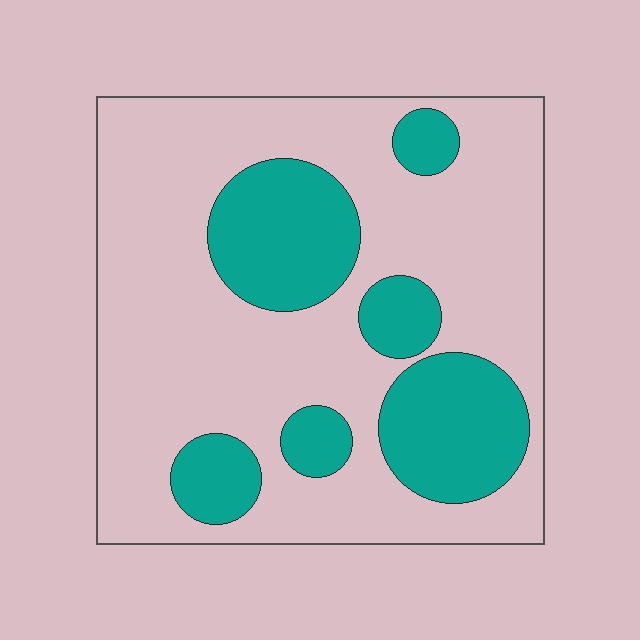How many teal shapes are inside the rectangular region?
6.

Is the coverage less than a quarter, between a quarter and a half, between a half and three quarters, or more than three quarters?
Between a quarter and a half.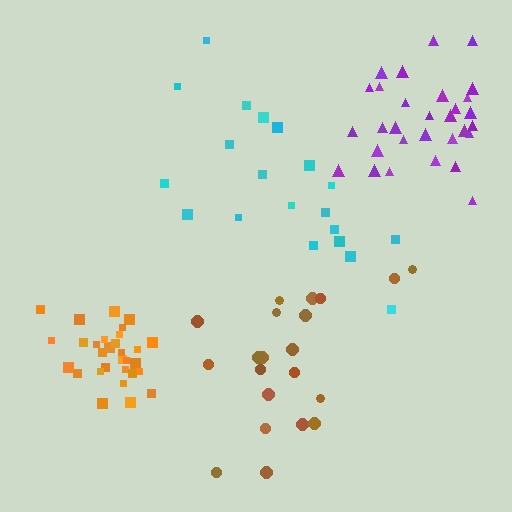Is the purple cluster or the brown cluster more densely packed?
Purple.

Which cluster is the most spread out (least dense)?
Cyan.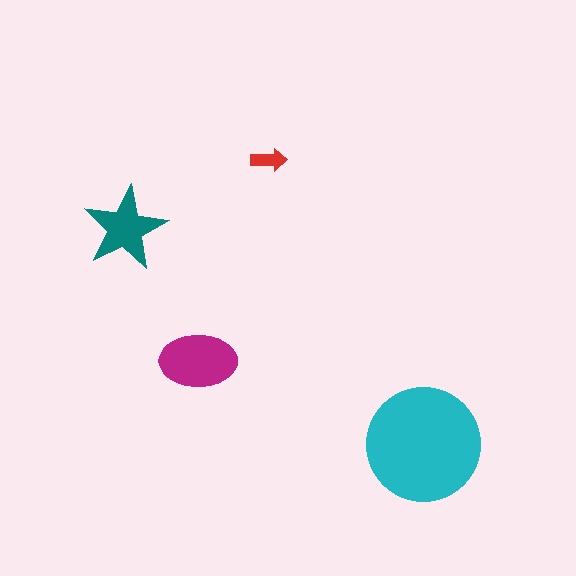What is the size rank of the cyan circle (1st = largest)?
1st.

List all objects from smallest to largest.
The red arrow, the teal star, the magenta ellipse, the cyan circle.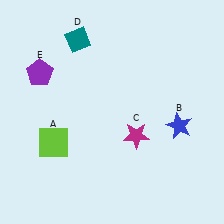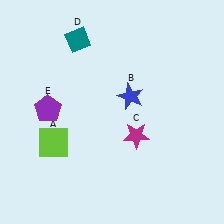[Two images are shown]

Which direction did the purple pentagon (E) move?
The purple pentagon (E) moved down.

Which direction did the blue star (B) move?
The blue star (B) moved left.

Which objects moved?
The objects that moved are: the blue star (B), the purple pentagon (E).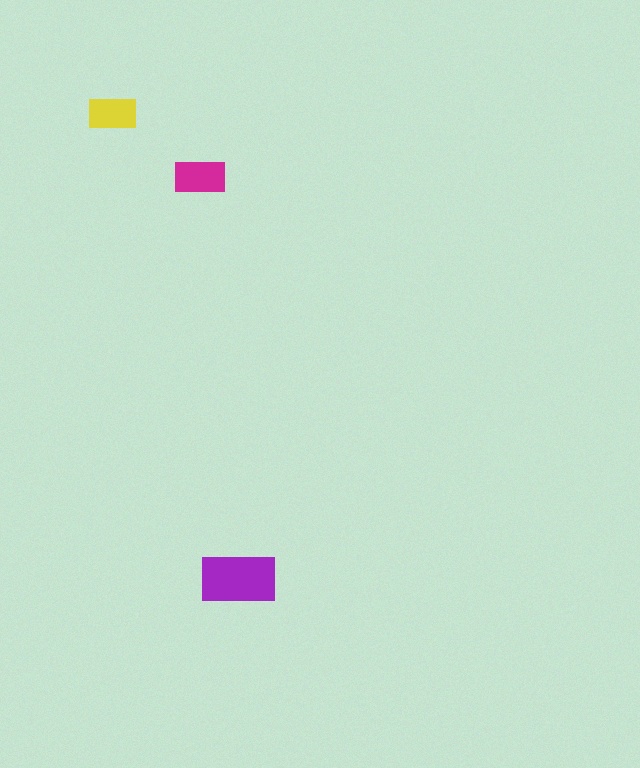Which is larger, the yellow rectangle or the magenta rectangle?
The magenta one.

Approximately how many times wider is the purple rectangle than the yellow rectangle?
About 1.5 times wider.